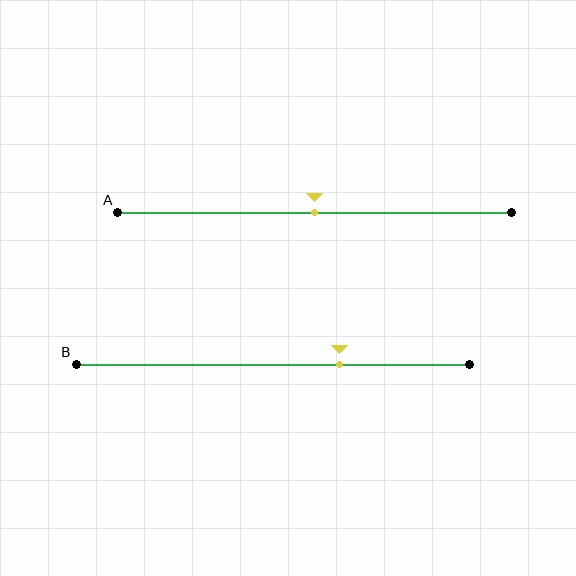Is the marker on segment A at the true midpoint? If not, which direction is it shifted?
Yes, the marker on segment A is at the true midpoint.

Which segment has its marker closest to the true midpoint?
Segment A has its marker closest to the true midpoint.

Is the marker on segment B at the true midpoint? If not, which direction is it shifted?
No, the marker on segment B is shifted to the right by about 17% of the segment length.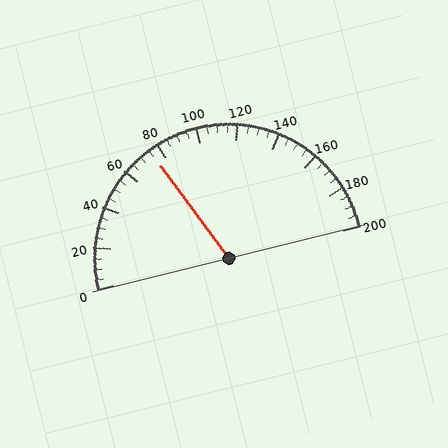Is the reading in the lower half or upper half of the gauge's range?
The reading is in the lower half of the range (0 to 200).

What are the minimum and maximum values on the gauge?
The gauge ranges from 0 to 200.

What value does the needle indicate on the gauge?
The needle indicates approximately 75.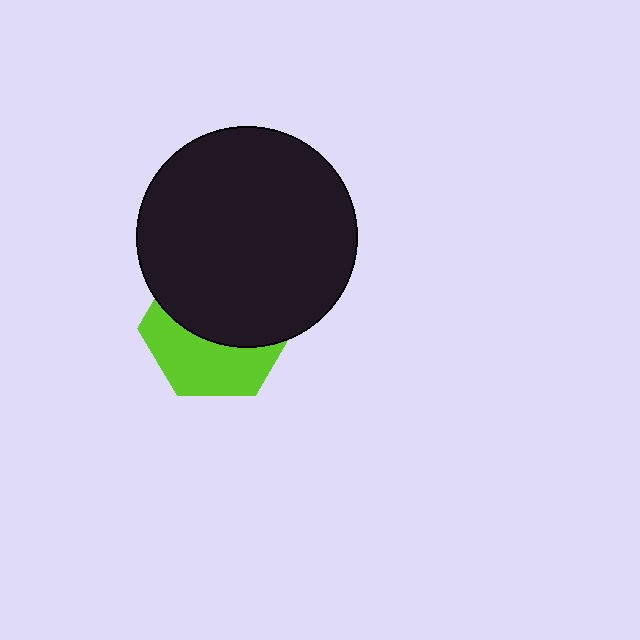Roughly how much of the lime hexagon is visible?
A small part of it is visible (roughly 44%).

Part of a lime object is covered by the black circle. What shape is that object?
It is a hexagon.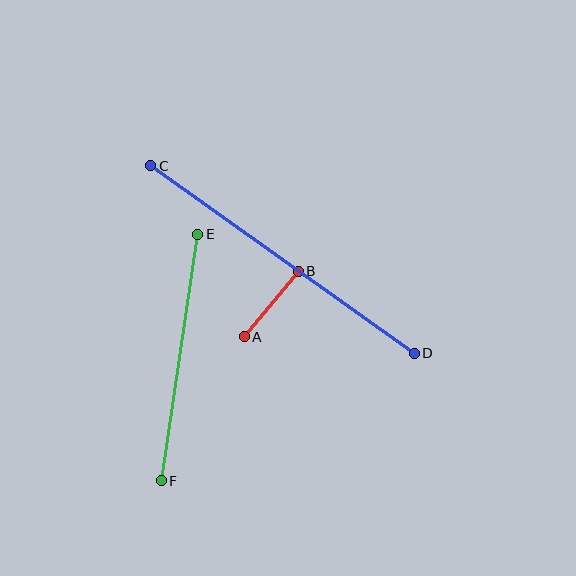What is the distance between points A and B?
The distance is approximately 85 pixels.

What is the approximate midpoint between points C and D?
The midpoint is at approximately (283, 259) pixels.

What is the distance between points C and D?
The distance is approximately 324 pixels.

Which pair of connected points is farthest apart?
Points C and D are farthest apart.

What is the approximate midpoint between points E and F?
The midpoint is at approximately (179, 357) pixels.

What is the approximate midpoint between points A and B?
The midpoint is at approximately (271, 304) pixels.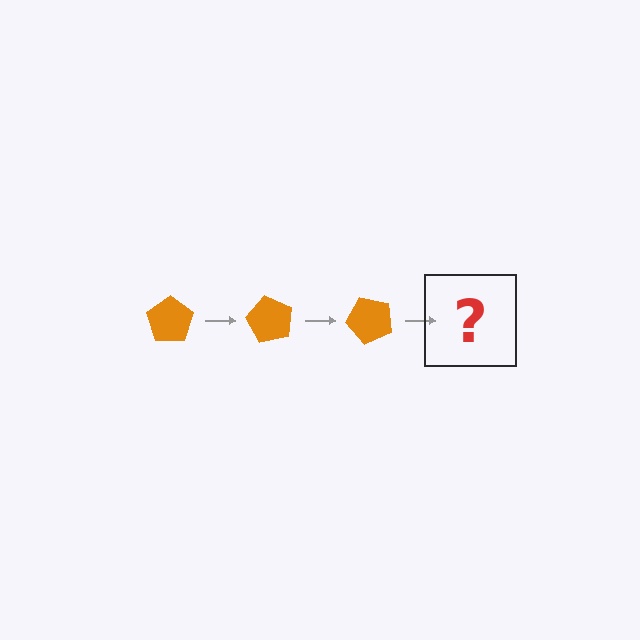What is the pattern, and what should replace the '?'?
The pattern is that the pentagon rotates 60 degrees each step. The '?' should be an orange pentagon rotated 180 degrees.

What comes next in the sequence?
The next element should be an orange pentagon rotated 180 degrees.